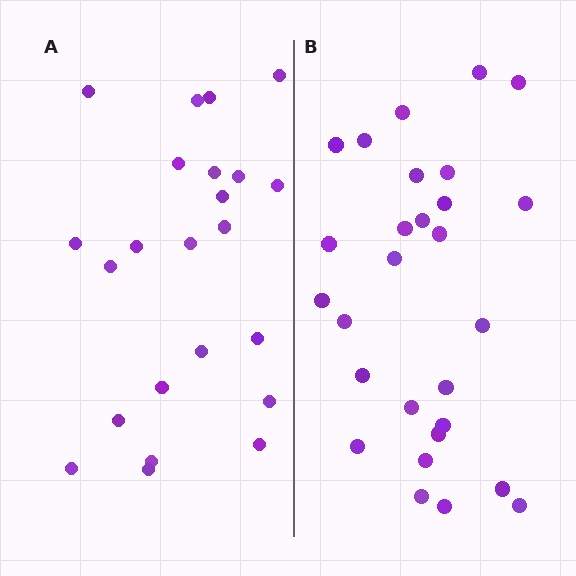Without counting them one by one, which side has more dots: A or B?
Region B (the right region) has more dots.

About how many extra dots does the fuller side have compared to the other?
Region B has about 5 more dots than region A.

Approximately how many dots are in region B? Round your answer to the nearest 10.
About 30 dots. (The exact count is 28, which rounds to 30.)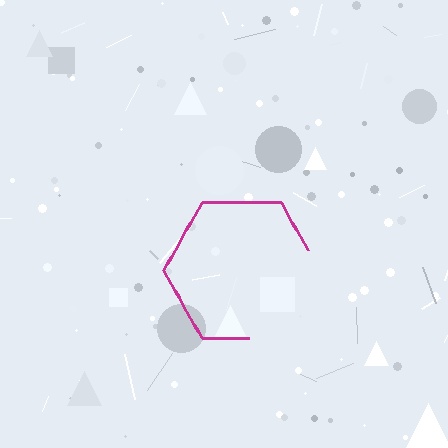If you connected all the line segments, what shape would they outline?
They would outline a hexagon.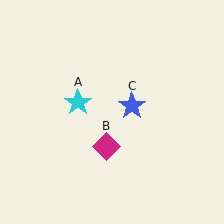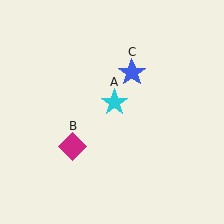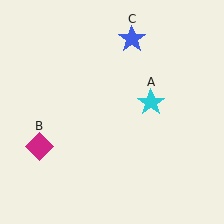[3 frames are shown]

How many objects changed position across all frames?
3 objects changed position: cyan star (object A), magenta diamond (object B), blue star (object C).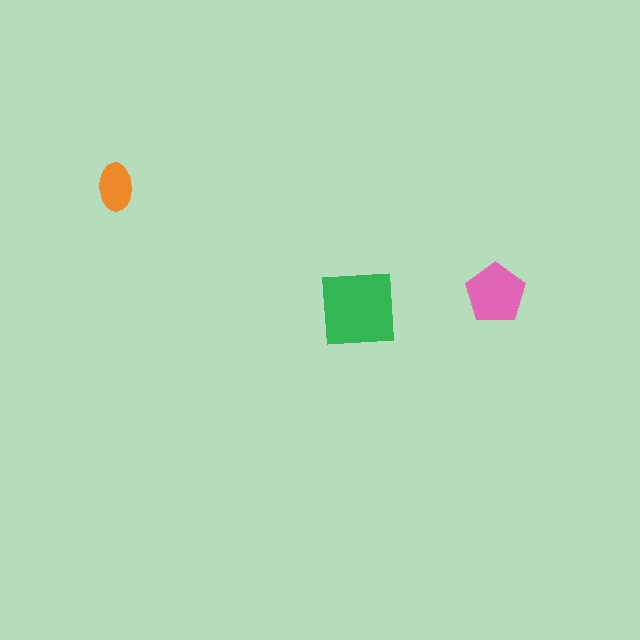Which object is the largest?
The green square.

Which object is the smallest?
The orange ellipse.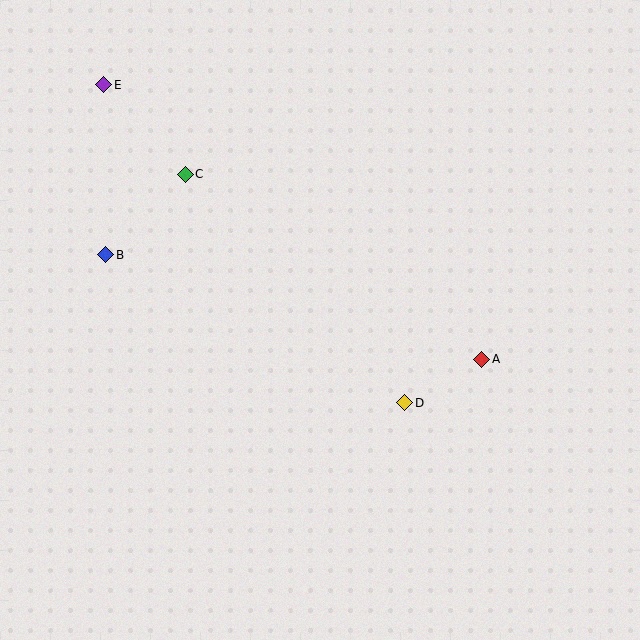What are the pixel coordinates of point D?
Point D is at (405, 403).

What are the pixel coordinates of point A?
Point A is at (482, 359).